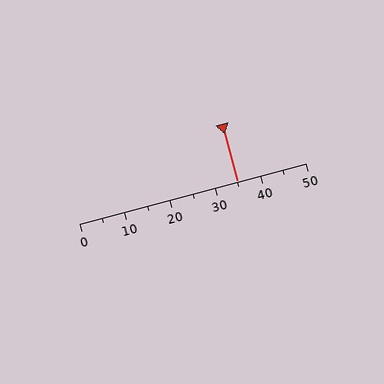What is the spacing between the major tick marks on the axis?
The major ticks are spaced 10 apart.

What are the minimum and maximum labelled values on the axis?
The axis runs from 0 to 50.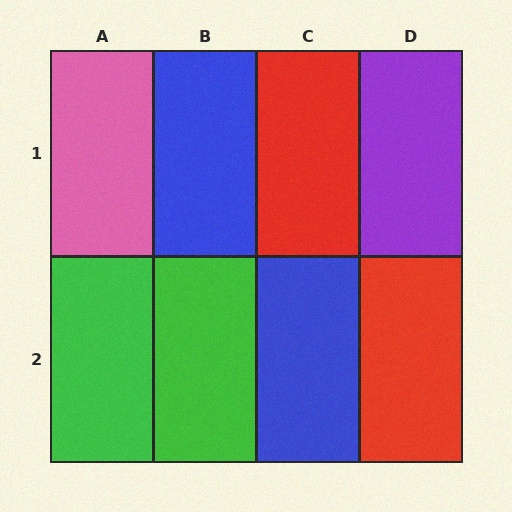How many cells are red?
2 cells are red.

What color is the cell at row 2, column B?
Green.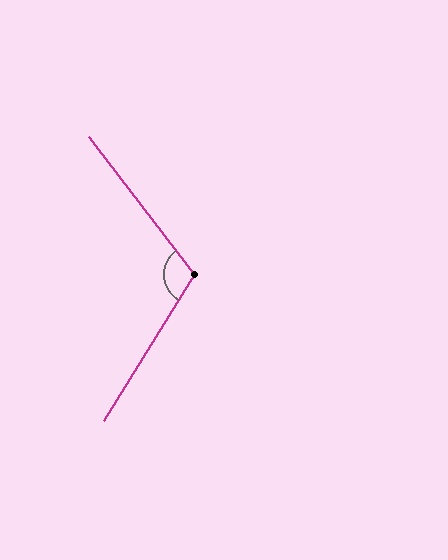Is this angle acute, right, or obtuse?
It is obtuse.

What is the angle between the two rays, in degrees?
Approximately 111 degrees.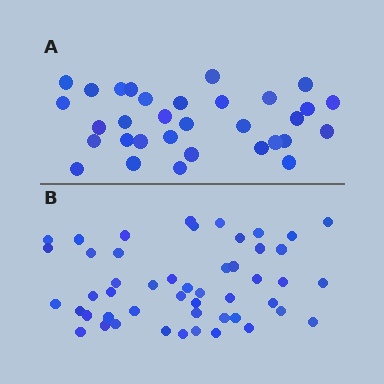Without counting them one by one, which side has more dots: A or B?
Region B (the bottom region) has more dots.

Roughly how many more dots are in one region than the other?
Region B has approximately 15 more dots than region A.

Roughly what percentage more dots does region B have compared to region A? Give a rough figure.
About 55% more.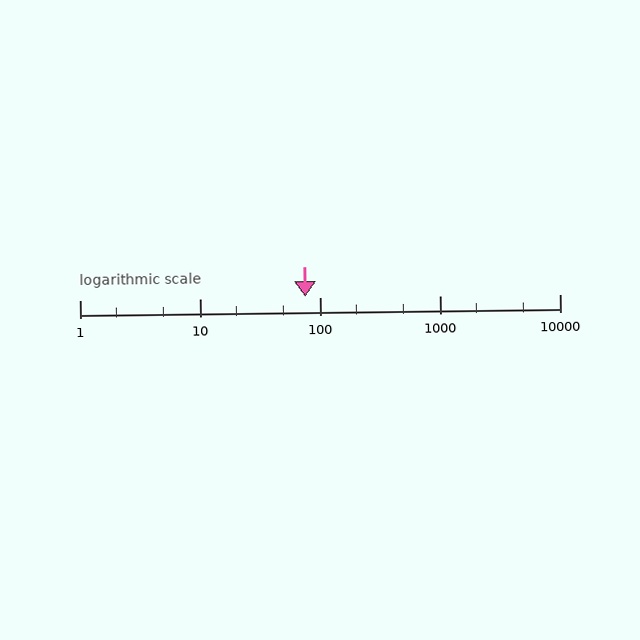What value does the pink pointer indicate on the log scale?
The pointer indicates approximately 76.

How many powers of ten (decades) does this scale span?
The scale spans 4 decades, from 1 to 10000.